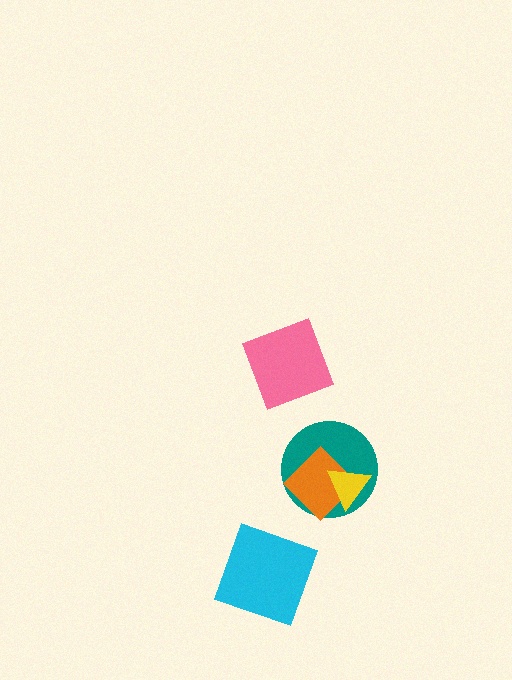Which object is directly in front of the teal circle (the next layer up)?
The orange diamond is directly in front of the teal circle.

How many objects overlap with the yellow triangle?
2 objects overlap with the yellow triangle.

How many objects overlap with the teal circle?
2 objects overlap with the teal circle.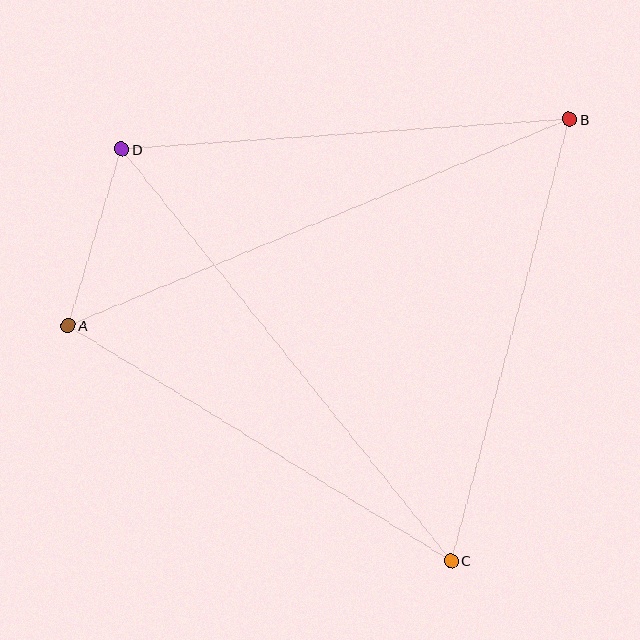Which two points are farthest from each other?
Points A and B are farthest from each other.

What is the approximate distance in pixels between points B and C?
The distance between B and C is approximately 457 pixels.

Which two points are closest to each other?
Points A and D are closest to each other.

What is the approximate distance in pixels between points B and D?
The distance between B and D is approximately 449 pixels.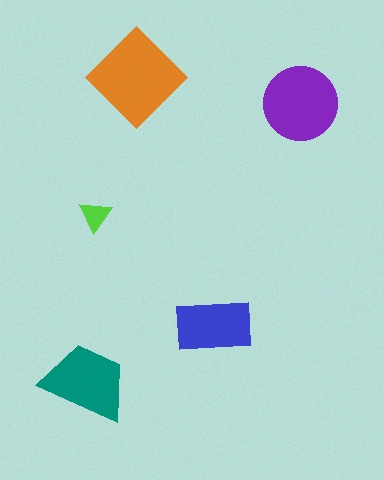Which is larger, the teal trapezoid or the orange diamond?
The orange diamond.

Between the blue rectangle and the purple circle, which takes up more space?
The purple circle.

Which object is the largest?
The orange diamond.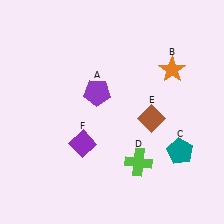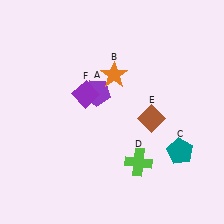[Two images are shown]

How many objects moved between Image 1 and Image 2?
2 objects moved between the two images.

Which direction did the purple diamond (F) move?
The purple diamond (F) moved up.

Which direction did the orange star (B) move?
The orange star (B) moved left.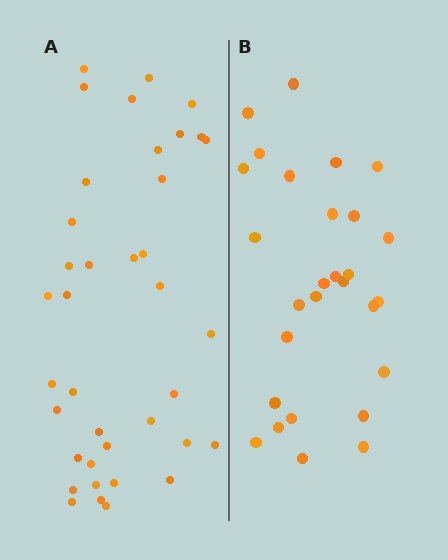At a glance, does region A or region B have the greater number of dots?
Region A (the left region) has more dots.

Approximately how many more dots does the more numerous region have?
Region A has roughly 10 or so more dots than region B.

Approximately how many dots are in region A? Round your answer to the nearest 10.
About 40 dots. (The exact count is 38, which rounds to 40.)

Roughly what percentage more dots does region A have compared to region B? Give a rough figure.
About 35% more.